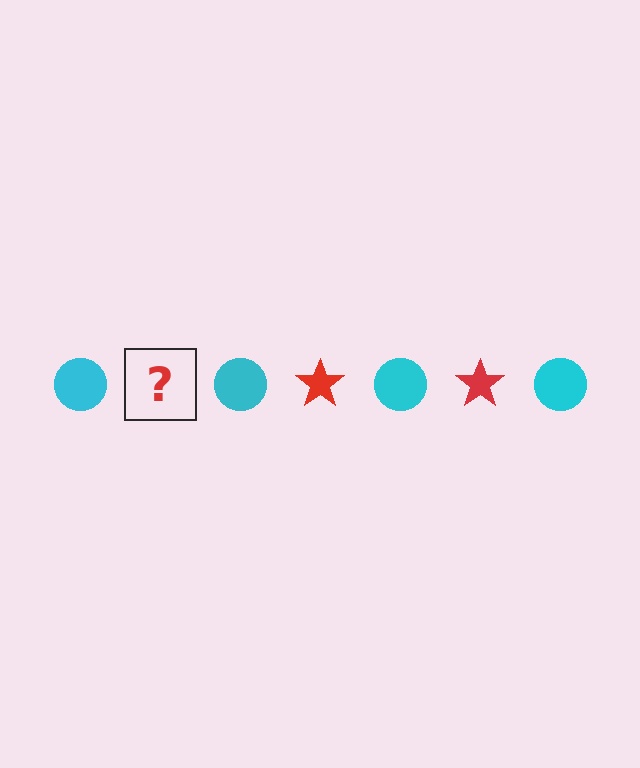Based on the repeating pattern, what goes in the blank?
The blank should be a red star.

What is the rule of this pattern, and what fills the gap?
The rule is that the pattern alternates between cyan circle and red star. The gap should be filled with a red star.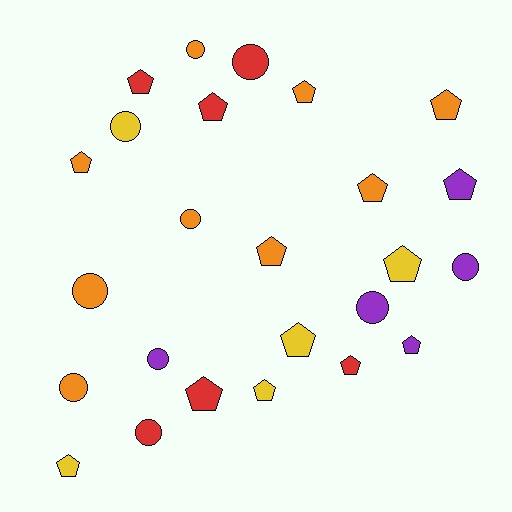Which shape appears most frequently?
Pentagon, with 15 objects.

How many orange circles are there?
There are 4 orange circles.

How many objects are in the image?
There are 25 objects.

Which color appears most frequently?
Orange, with 9 objects.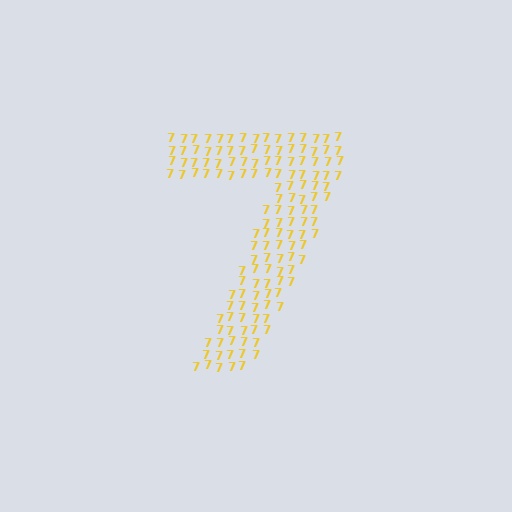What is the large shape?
The large shape is the digit 7.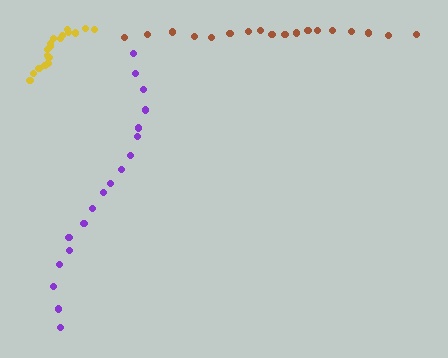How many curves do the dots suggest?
There are 3 distinct paths.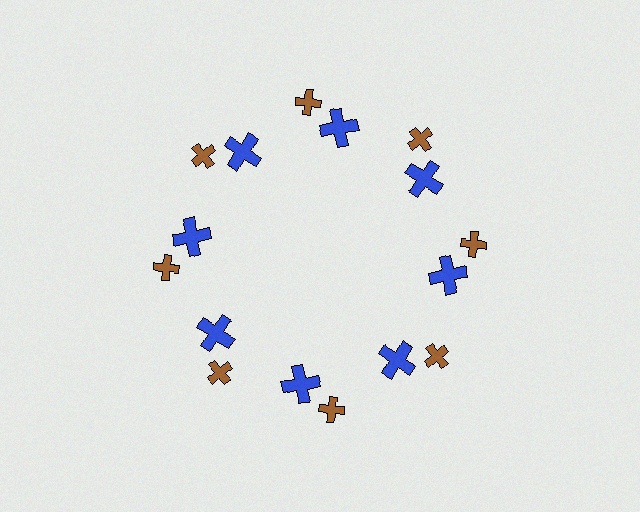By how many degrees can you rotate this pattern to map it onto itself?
The pattern maps onto itself every 45 degrees of rotation.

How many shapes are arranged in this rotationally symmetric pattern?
There are 16 shapes, arranged in 8 groups of 2.